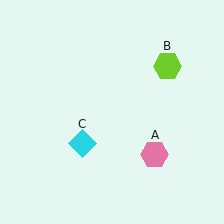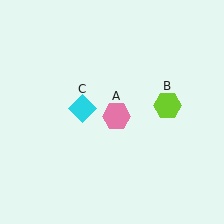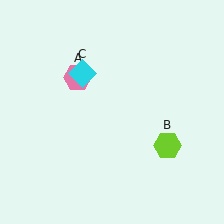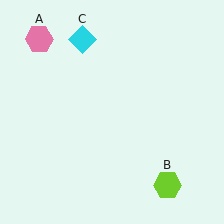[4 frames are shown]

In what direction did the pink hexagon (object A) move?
The pink hexagon (object A) moved up and to the left.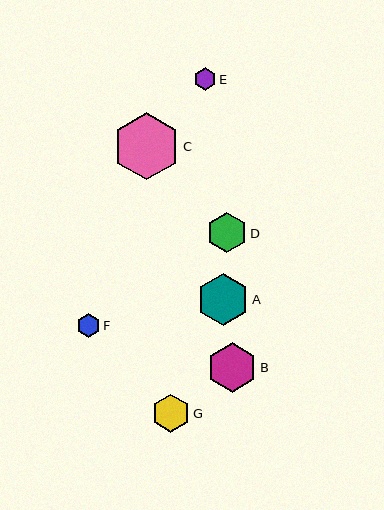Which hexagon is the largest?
Hexagon C is the largest with a size of approximately 67 pixels.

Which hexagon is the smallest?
Hexagon E is the smallest with a size of approximately 22 pixels.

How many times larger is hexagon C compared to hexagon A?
Hexagon C is approximately 1.3 times the size of hexagon A.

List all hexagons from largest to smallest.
From largest to smallest: C, A, B, D, G, F, E.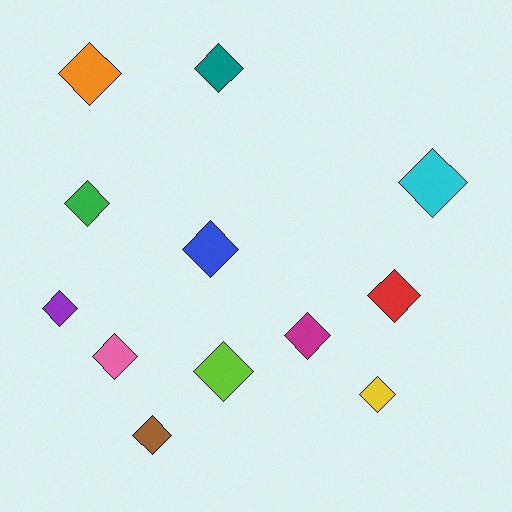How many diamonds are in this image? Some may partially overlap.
There are 12 diamonds.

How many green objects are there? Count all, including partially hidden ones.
There is 1 green object.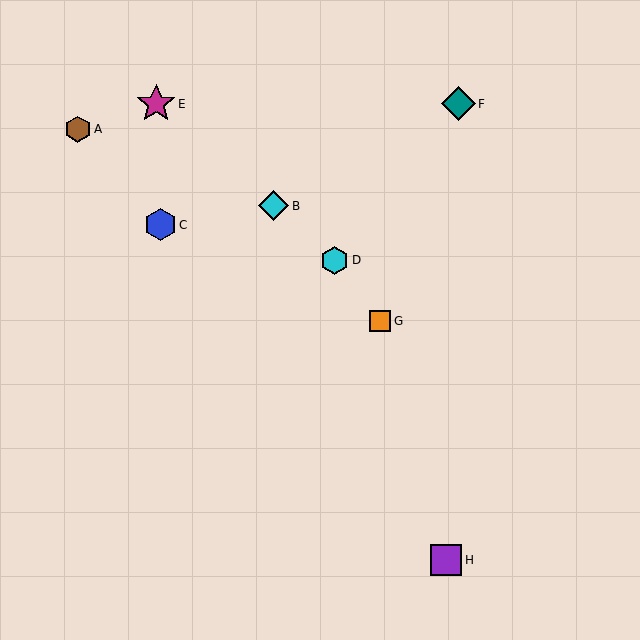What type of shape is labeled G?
Shape G is an orange square.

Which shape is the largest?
The magenta star (labeled E) is the largest.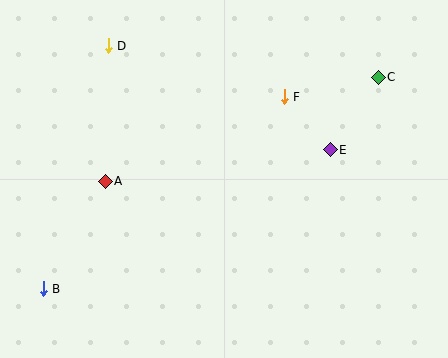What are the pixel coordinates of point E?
Point E is at (330, 150).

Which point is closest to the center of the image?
Point F at (284, 97) is closest to the center.